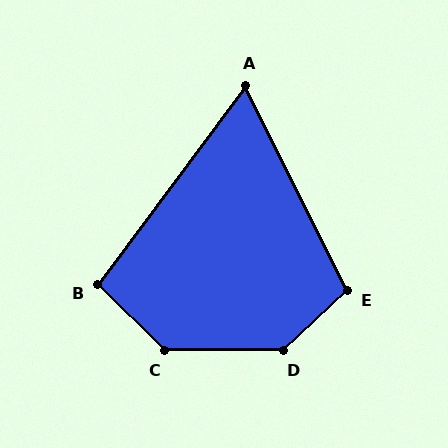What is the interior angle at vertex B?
Approximately 98 degrees (obtuse).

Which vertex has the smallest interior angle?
A, at approximately 63 degrees.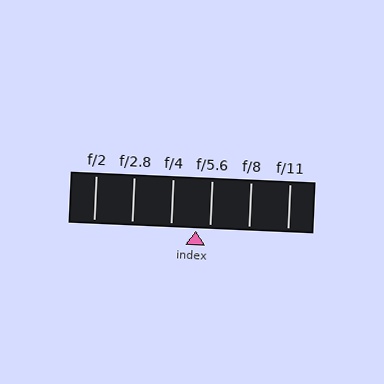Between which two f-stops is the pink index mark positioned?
The index mark is between f/4 and f/5.6.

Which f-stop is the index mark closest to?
The index mark is closest to f/5.6.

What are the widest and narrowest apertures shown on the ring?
The widest aperture shown is f/2 and the narrowest is f/11.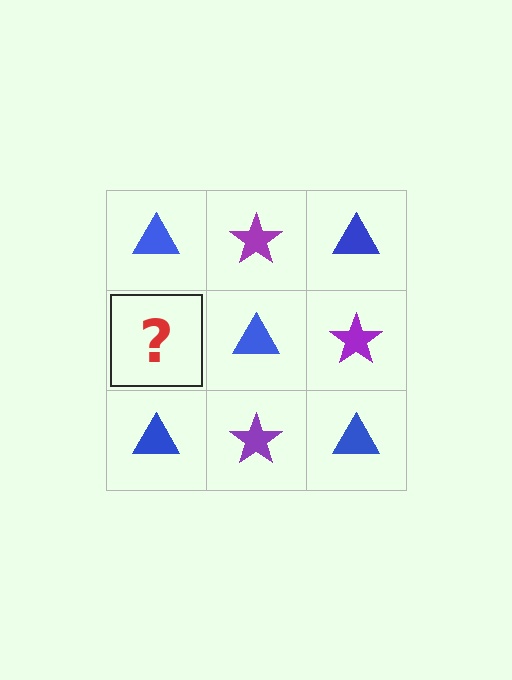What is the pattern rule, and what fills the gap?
The rule is that it alternates blue triangle and purple star in a checkerboard pattern. The gap should be filled with a purple star.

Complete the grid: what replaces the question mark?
The question mark should be replaced with a purple star.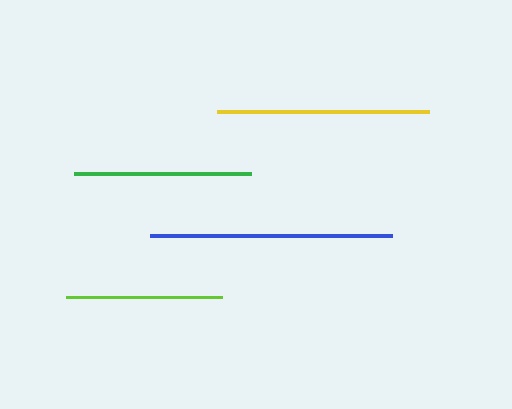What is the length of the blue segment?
The blue segment is approximately 242 pixels long.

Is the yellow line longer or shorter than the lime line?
The yellow line is longer than the lime line.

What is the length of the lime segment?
The lime segment is approximately 156 pixels long.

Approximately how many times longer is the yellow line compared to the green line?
The yellow line is approximately 1.2 times the length of the green line.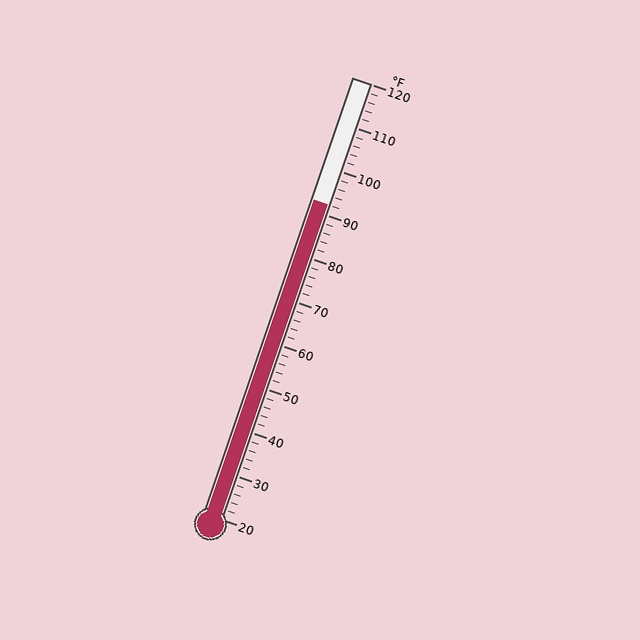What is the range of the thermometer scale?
The thermometer scale ranges from 20°F to 120°F.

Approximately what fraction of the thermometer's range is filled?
The thermometer is filled to approximately 70% of its range.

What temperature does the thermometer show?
The thermometer shows approximately 92°F.